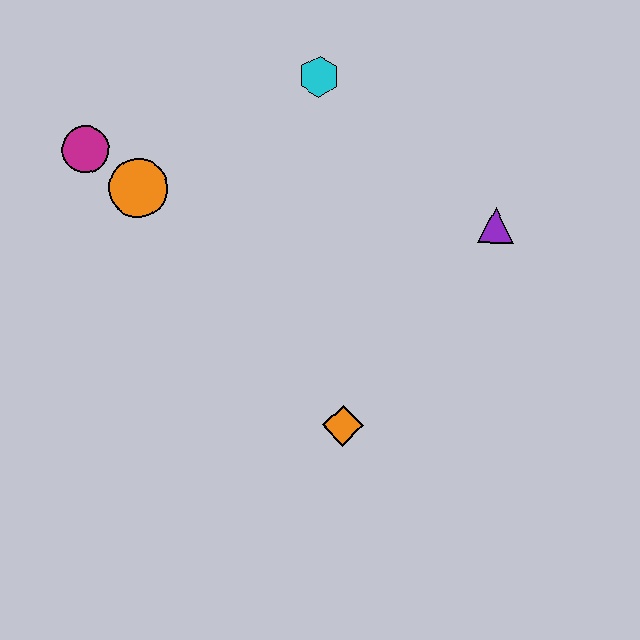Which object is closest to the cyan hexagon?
The orange circle is closest to the cyan hexagon.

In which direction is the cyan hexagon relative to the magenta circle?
The cyan hexagon is to the right of the magenta circle.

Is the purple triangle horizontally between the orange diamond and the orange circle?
No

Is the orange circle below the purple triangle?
No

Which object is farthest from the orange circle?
The purple triangle is farthest from the orange circle.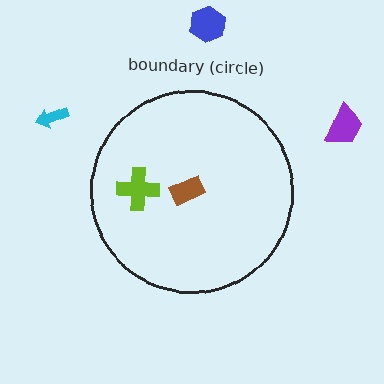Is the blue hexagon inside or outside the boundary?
Outside.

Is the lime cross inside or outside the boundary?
Inside.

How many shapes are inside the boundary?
2 inside, 3 outside.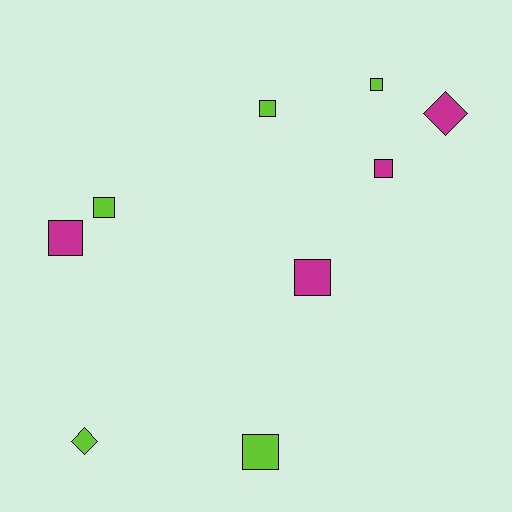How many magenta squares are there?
There are 3 magenta squares.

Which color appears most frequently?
Lime, with 5 objects.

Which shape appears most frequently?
Square, with 7 objects.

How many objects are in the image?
There are 9 objects.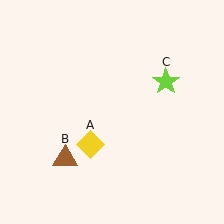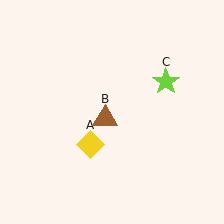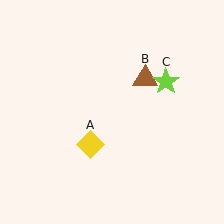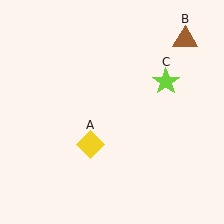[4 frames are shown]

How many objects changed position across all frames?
1 object changed position: brown triangle (object B).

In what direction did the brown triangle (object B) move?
The brown triangle (object B) moved up and to the right.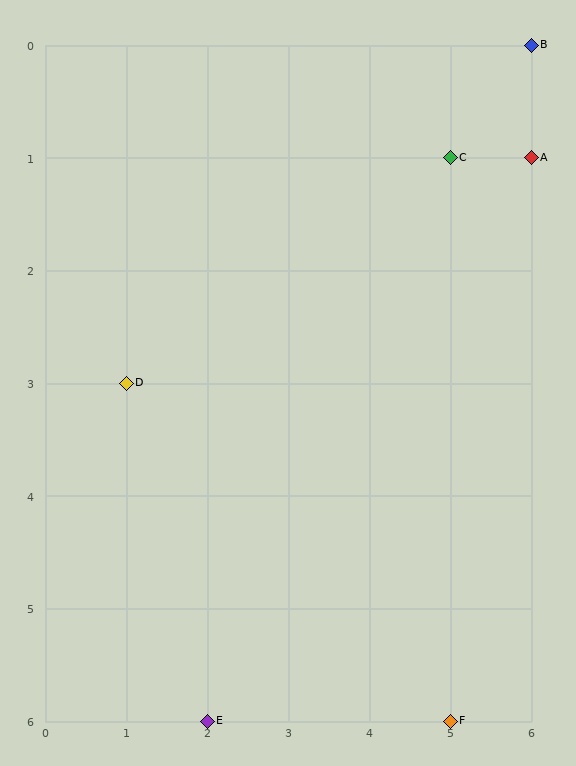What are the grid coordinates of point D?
Point D is at grid coordinates (1, 3).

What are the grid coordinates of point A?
Point A is at grid coordinates (6, 1).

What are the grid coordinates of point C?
Point C is at grid coordinates (5, 1).